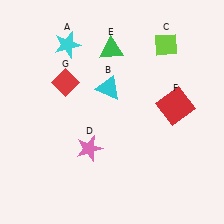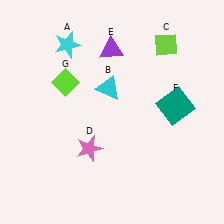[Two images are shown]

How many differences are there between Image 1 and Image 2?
There are 3 differences between the two images.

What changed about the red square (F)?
In Image 1, F is red. In Image 2, it changed to teal.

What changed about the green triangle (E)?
In Image 1, E is green. In Image 2, it changed to purple.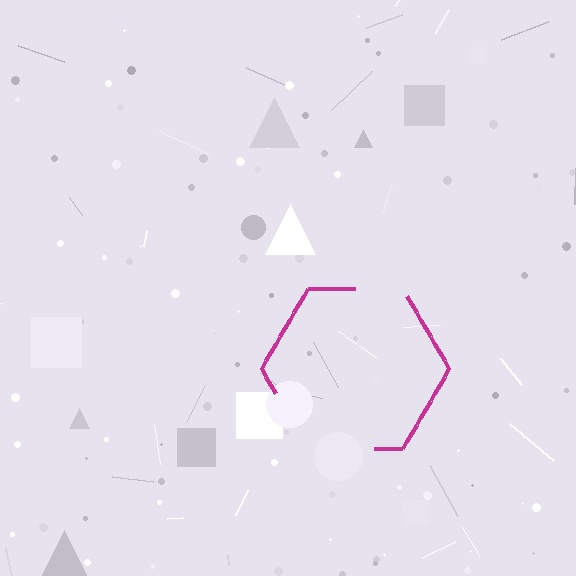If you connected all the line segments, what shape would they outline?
They would outline a hexagon.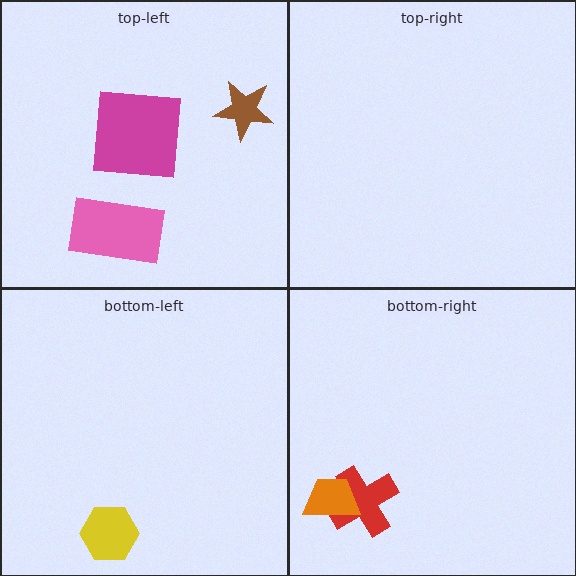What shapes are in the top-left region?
The brown star, the magenta square, the pink rectangle.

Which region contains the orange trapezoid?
The bottom-right region.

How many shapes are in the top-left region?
3.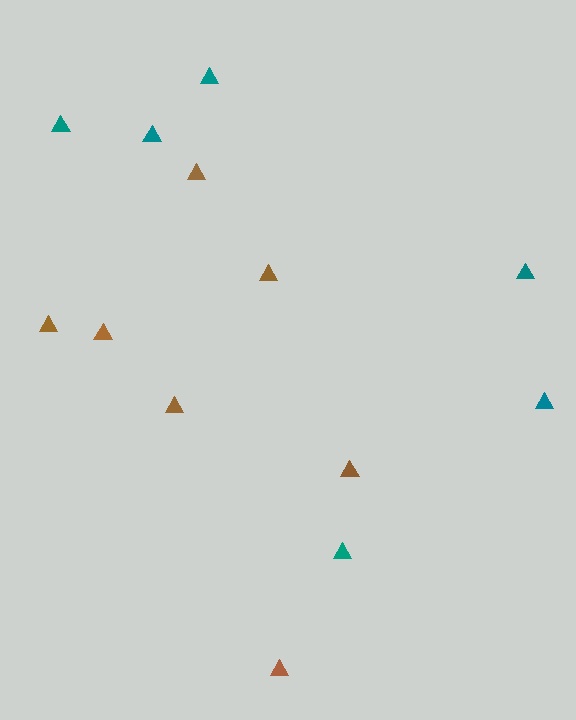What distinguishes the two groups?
There are 2 groups: one group of brown triangles (7) and one group of teal triangles (6).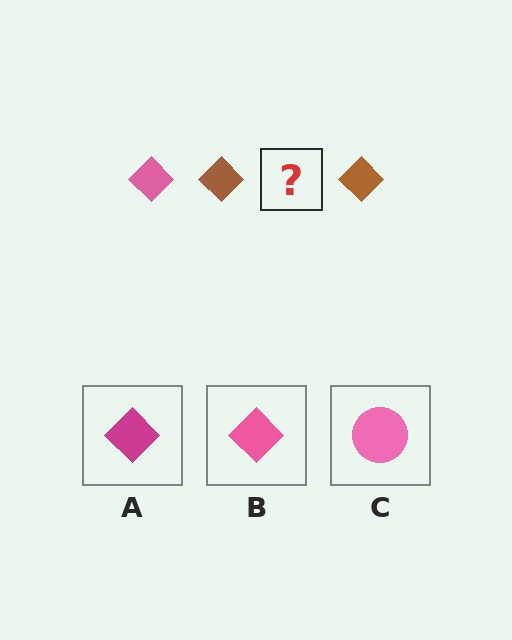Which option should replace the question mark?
Option B.